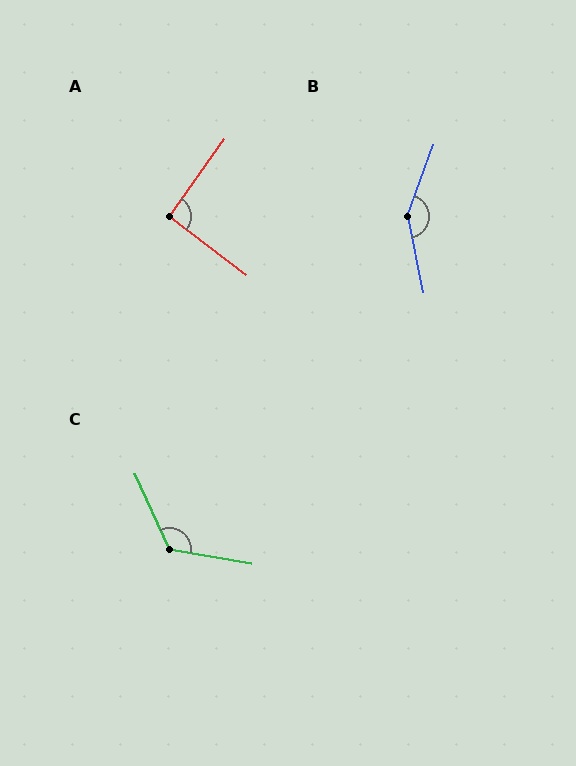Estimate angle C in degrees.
Approximately 124 degrees.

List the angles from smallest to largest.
A (92°), C (124°), B (148°).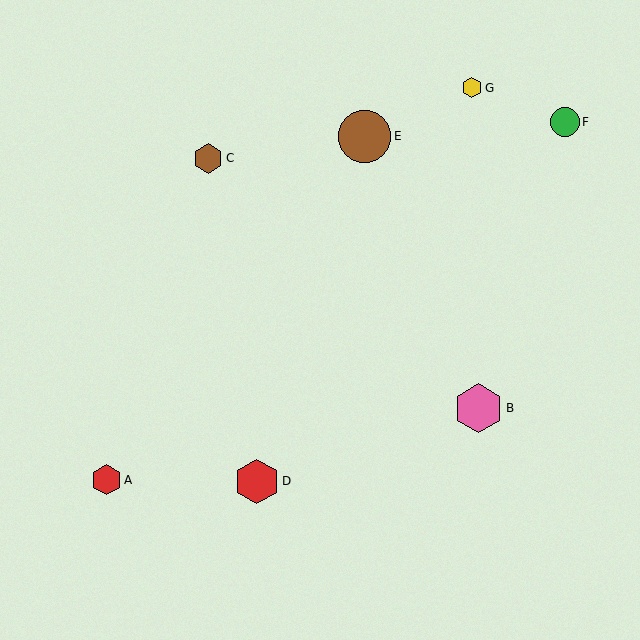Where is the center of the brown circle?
The center of the brown circle is at (365, 136).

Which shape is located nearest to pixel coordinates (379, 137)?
The brown circle (labeled E) at (365, 136) is nearest to that location.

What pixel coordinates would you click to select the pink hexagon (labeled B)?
Click at (479, 408) to select the pink hexagon B.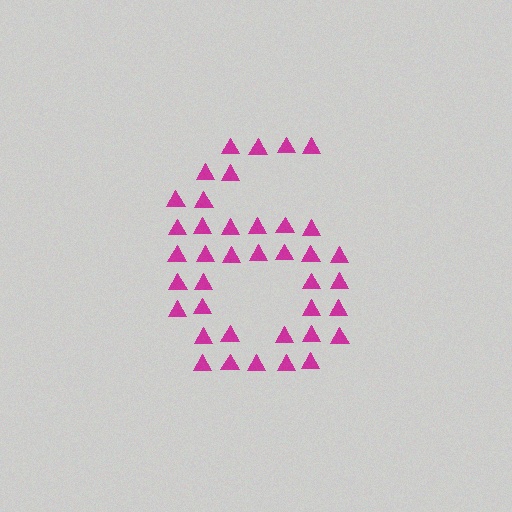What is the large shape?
The large shape is the digit 6.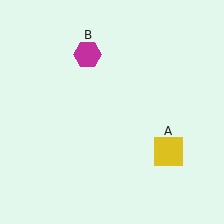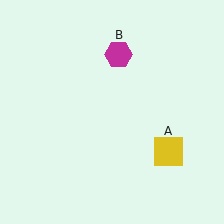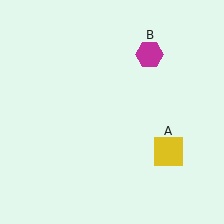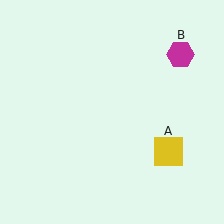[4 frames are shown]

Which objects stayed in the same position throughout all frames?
Yellow square (object A) remained stationary.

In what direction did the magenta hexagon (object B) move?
The magenta hexagon (object B) moved right.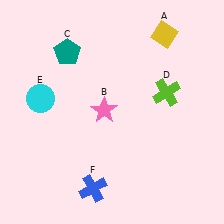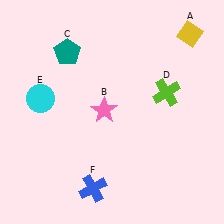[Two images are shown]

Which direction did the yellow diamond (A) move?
The yellow diamond (A) moved right.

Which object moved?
The yellow diamond (A) moved right.